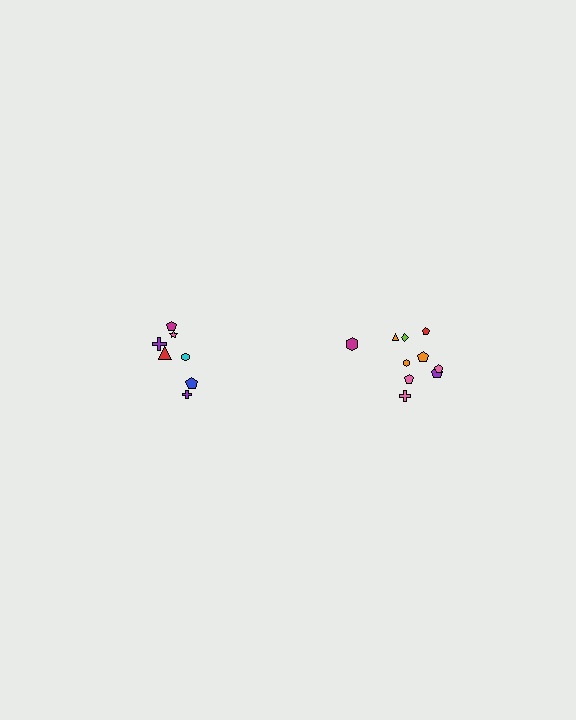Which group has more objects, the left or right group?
The right group.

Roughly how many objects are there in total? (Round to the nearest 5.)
Roughly 15 objects in total.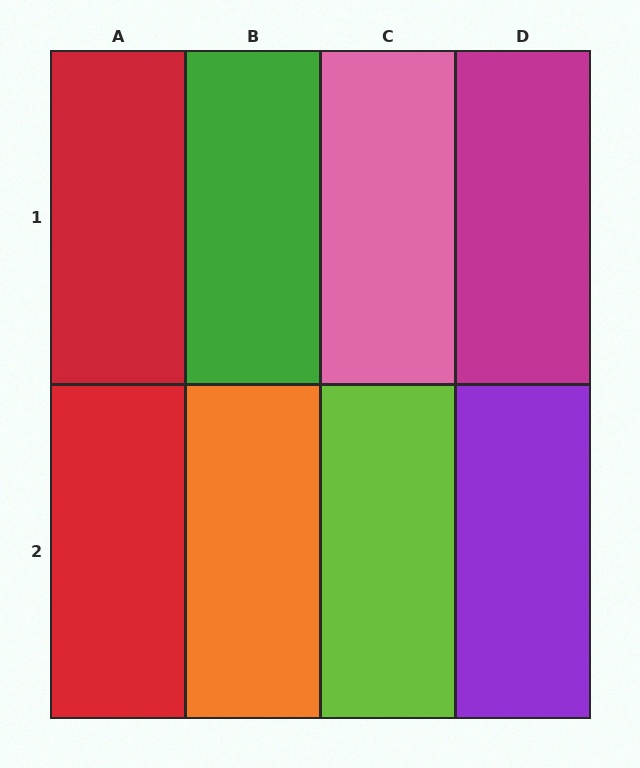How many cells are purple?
1 cell is purple.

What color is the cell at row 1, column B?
Green.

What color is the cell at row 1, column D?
Magenta.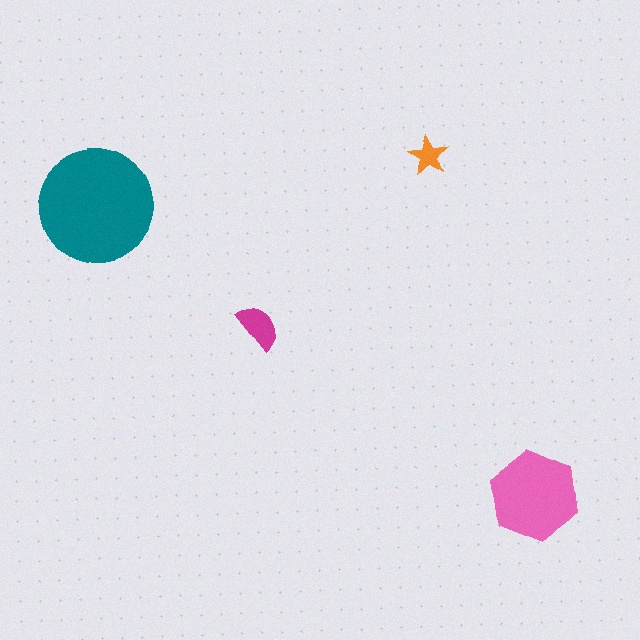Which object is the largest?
The teal circle.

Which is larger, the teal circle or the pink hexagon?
The teal circle.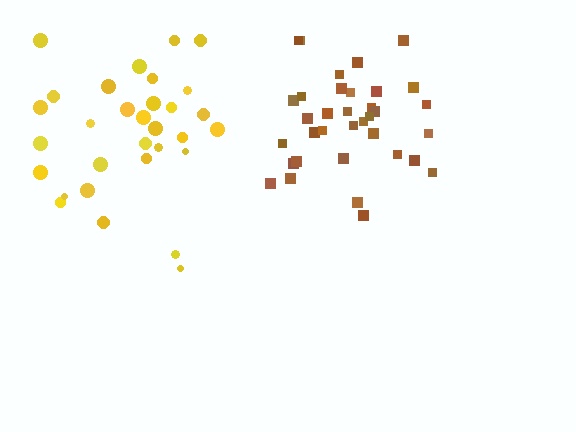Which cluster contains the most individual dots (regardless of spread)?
Brown (35).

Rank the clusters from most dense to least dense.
brown, yellow.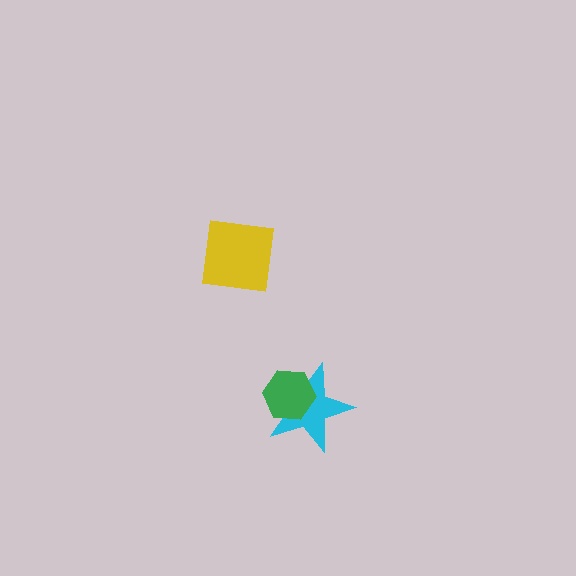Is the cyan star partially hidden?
Yes, it is partially covered by another shape.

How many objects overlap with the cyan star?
1 object overlaps with the cyan star.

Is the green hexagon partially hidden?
No, no other shape covers it.